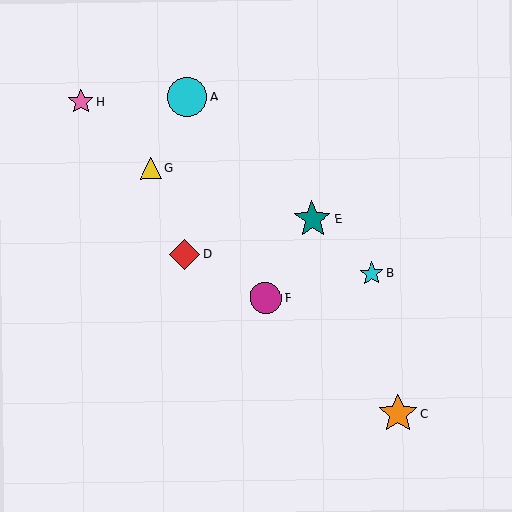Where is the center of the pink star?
The center of the pink star is at (81, 102).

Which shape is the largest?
The cyan circle (labeled A) is the largest.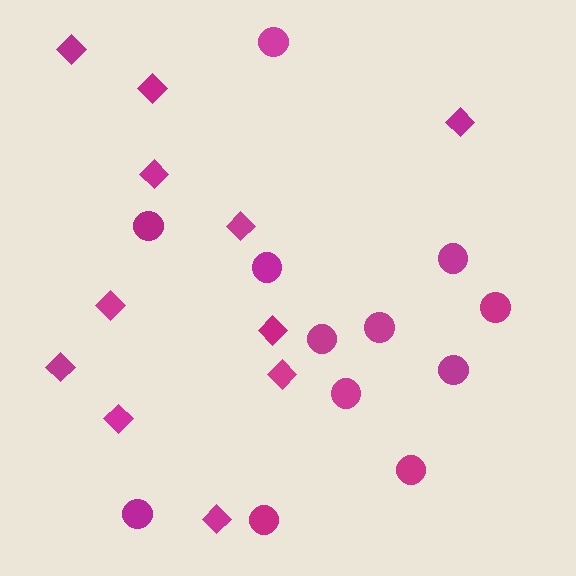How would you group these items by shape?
There are 2 groups: one group of circles (12) and one group of diamonds (11).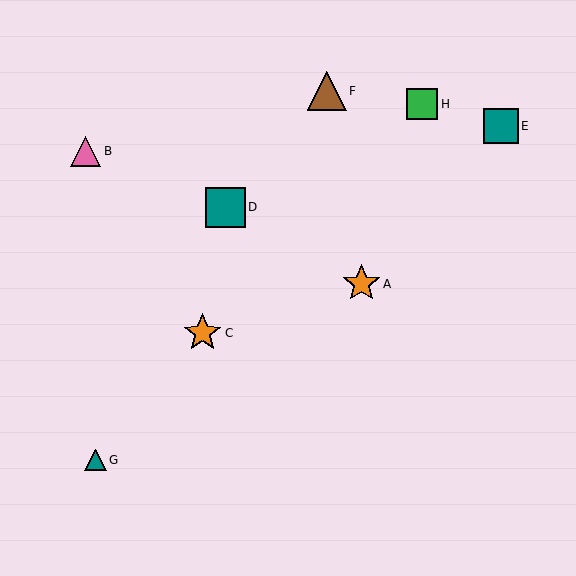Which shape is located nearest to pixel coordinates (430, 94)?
The green square (labeled H) at (422, 104) is nearest to that location.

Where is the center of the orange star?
The center of the orange star is at (361, 284).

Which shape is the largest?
The teal square (labeled D) is the largest.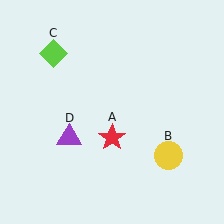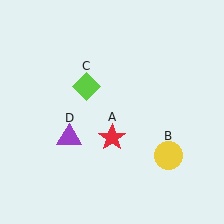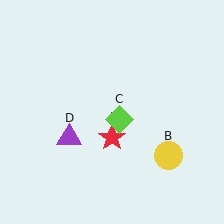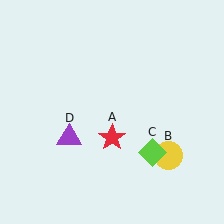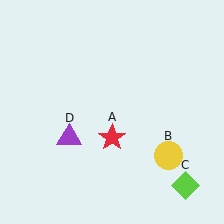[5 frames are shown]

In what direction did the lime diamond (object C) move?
The lime diamond (object C) moved down and to the right.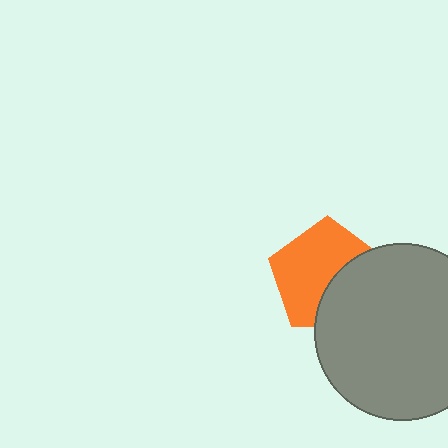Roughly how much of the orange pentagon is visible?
About half of it is visible (roughly 61%).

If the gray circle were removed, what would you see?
You would see the complete orange pentagon.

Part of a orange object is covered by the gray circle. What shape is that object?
It is a pentagon.